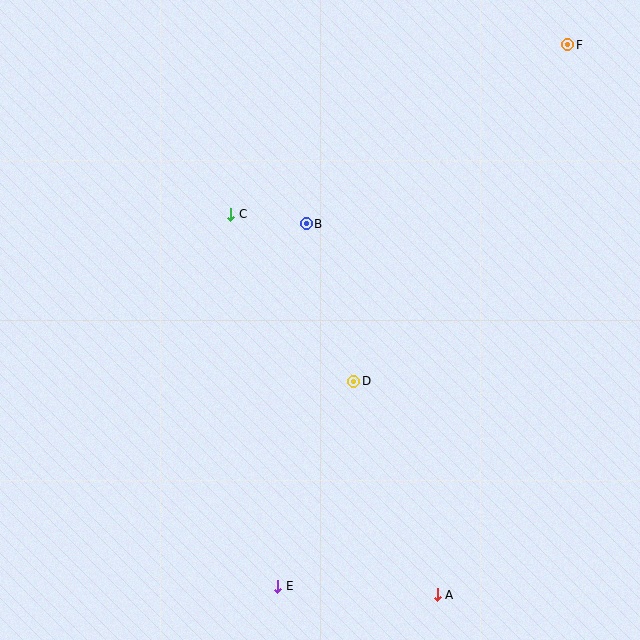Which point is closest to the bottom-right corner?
Point A is closest to the bottom-right corner.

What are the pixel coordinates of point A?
Point A is at (437, 595).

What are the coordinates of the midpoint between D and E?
The midpoint between D and E is at (316, 484).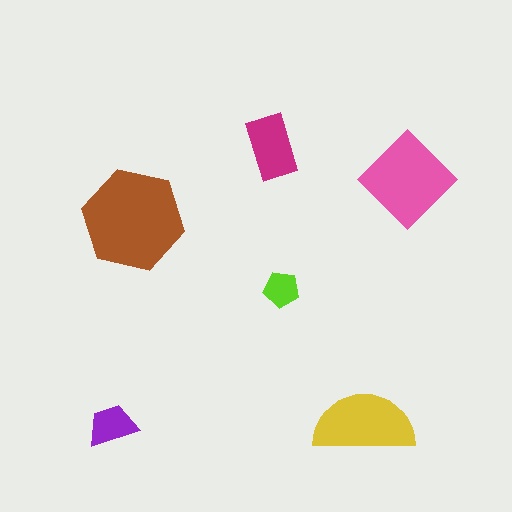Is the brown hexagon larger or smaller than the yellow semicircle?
Larger.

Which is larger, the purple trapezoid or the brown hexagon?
The brown hexagon.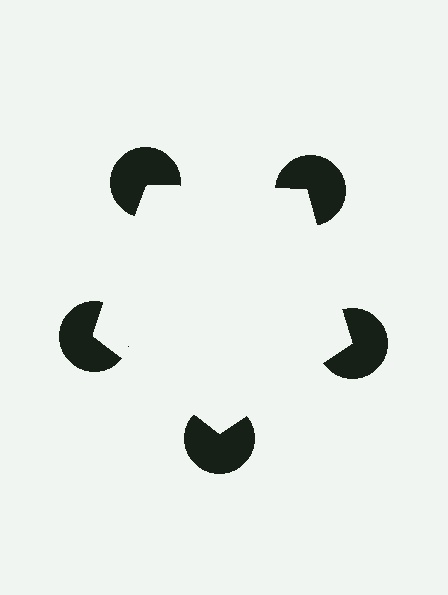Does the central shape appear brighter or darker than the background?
It typically appears slightly brighter than the background, even though no actual brightness change is drawn.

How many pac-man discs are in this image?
There are 5 — one at each vertex of the illusory pentagon.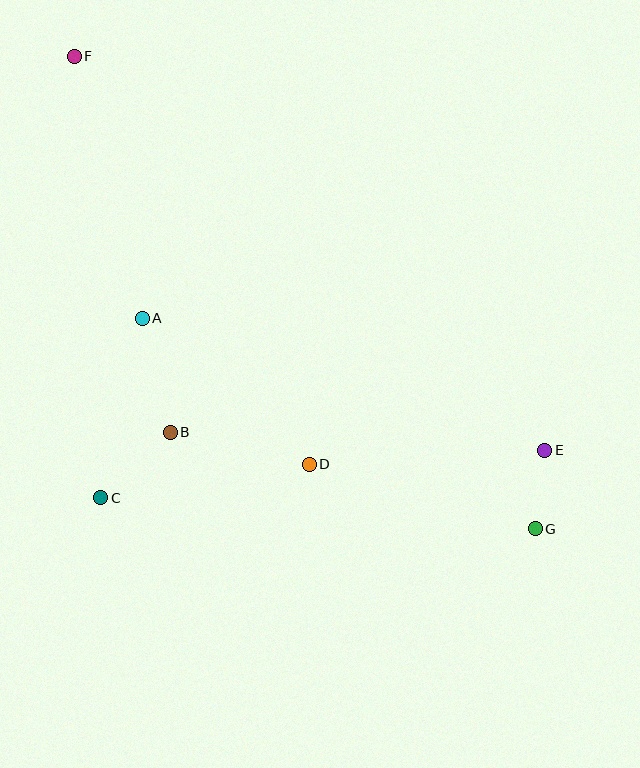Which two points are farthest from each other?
Points F and G are farthest from each other.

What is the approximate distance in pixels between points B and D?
The distance between B and D is approximately 142 pixels.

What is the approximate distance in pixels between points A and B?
The distance between A and B is approximately 117 pixels.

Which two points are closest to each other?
Points E and G are closest to each other.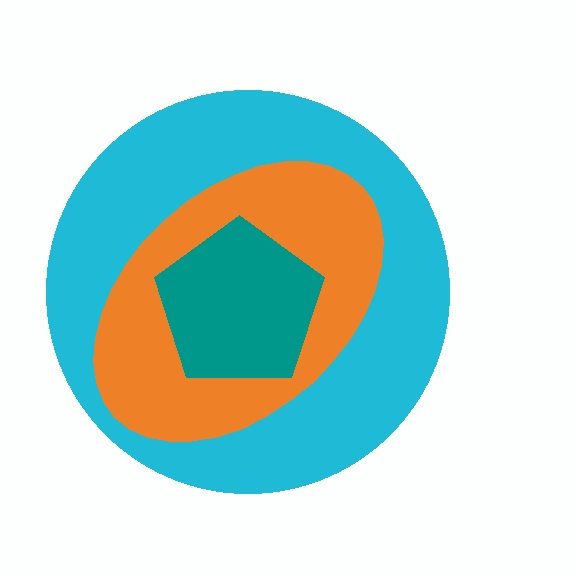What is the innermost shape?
The teal pentagon.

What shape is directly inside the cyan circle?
The orange ellipse.